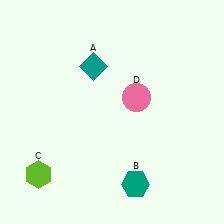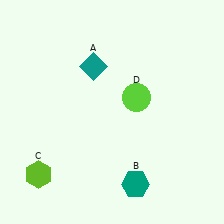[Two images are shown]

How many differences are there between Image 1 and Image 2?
There is 1 difference between the two images.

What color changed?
The circle (D) changed from pink in Image 1 to lime in Image 2.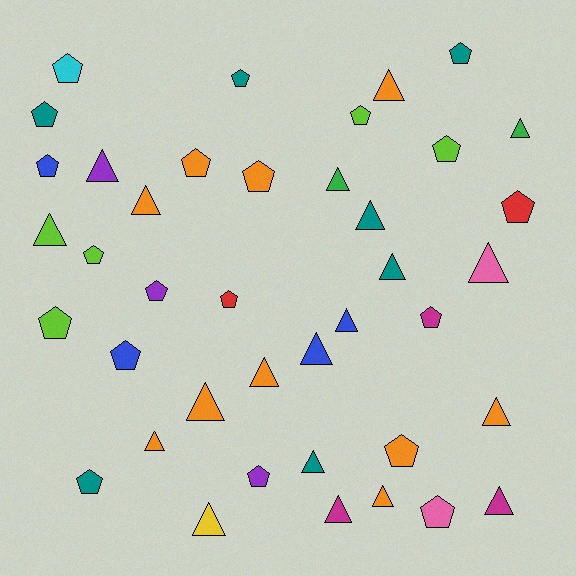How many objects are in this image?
There are 40 objects.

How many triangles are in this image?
There are 20 triangles.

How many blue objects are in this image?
There are 4 blue objects.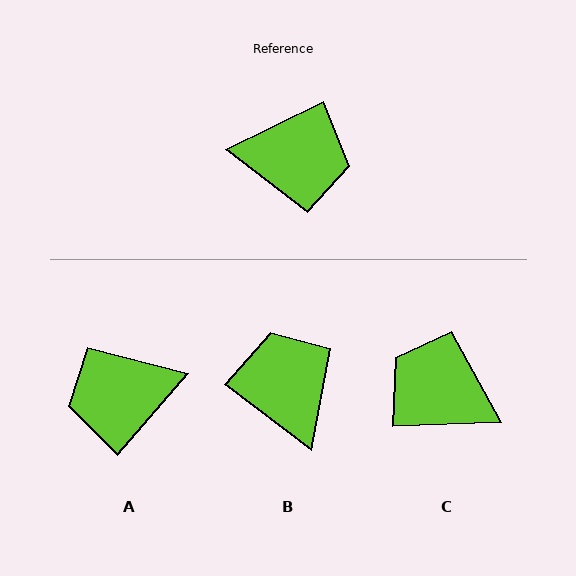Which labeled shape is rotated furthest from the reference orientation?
A, about 157 degrees away.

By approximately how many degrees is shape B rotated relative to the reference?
Approximately 117 degrees counter-clockwise.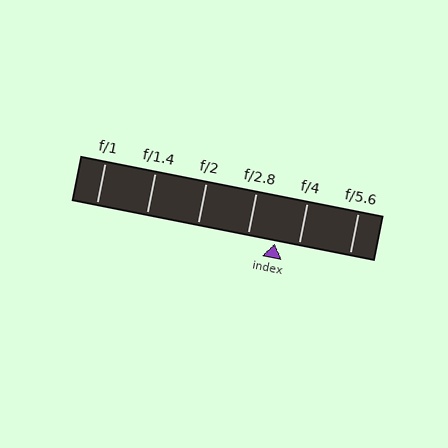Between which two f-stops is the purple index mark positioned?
The index mark is between f/2.8 and f/4.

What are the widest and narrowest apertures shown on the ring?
The widest aperture shown is f/1 and the narrowest is f/5.6.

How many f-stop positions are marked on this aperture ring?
There are 6 f-stop positions marked.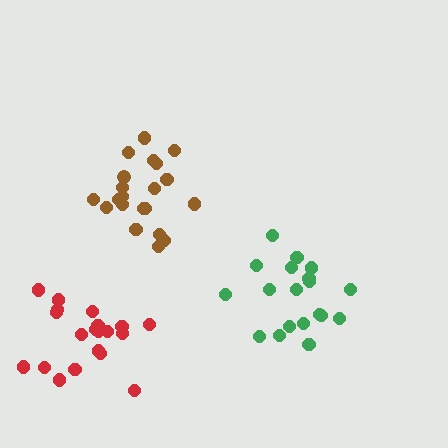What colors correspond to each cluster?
The clusters are colored: green, brown, red.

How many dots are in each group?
Group 1: 19 dots, Group 2: 21 dots, Group 3: 20 dots (60 total).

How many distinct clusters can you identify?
There are 3 distinct clusters.